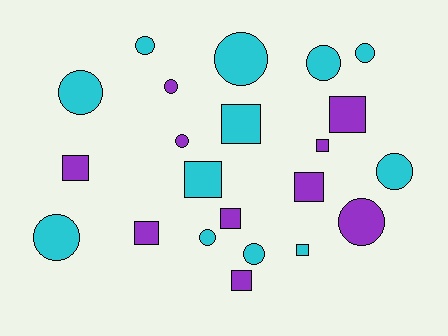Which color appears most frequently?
Cyan, with 12 objects.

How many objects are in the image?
There are 22 objects.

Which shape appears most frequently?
Circle, with 12 objects.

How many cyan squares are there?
There are 3 cyan squares.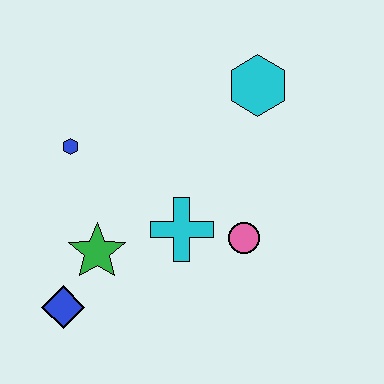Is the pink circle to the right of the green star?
Yes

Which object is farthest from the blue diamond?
The cyan hexagon is farthest from the blue diamond.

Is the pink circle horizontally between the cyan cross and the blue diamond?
No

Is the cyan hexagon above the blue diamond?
Yes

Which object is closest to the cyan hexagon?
The pink circle is closest to the cyan hexagon.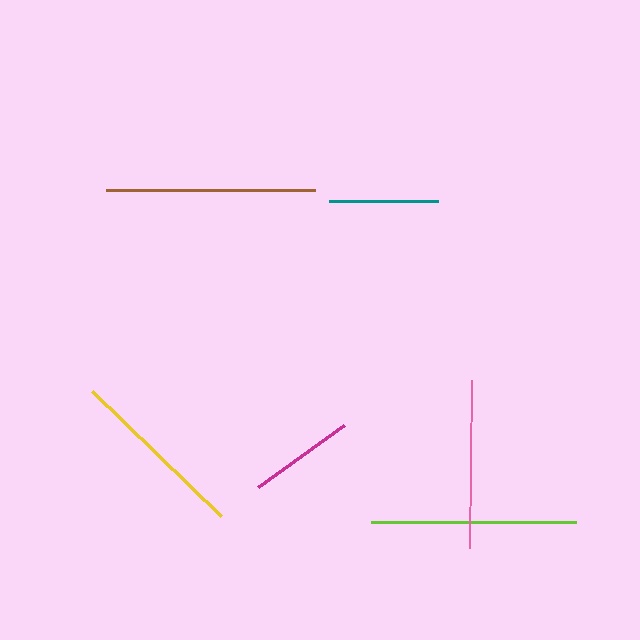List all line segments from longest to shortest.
From longest to shortest: brown, lime, yellow, pink, teal, magenta.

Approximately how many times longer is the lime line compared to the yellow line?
The lime line is approximately 1.1 times the length of the yellow line.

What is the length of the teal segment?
The teal segment is approximately 109 pixels long.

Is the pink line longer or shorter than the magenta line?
The pink line is longer than the magenta line.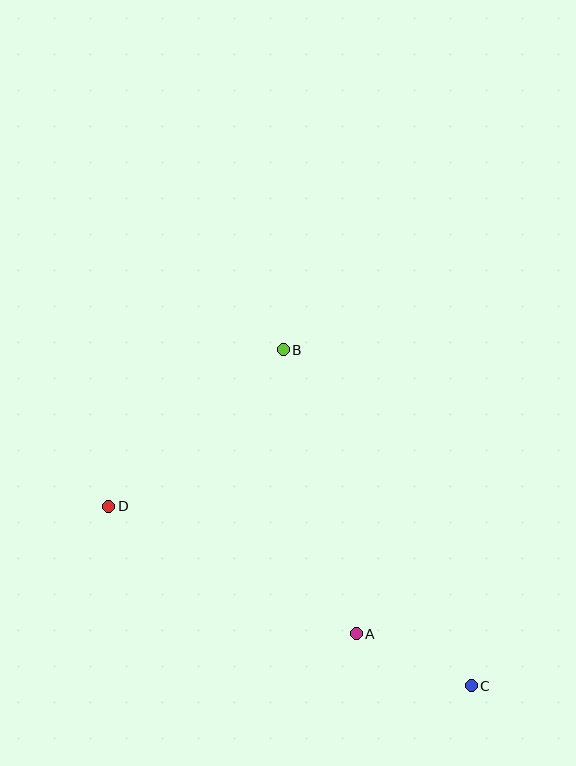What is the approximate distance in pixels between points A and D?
The distance between A and D is approximately 278 pixels.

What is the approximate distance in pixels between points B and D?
The distance between B and D is approximately 234 pixels.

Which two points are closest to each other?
Points A and C are closest to each other.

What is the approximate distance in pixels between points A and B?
The distance between A and B is approximately 293 pixels.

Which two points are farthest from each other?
Points C and D are farthest from each other.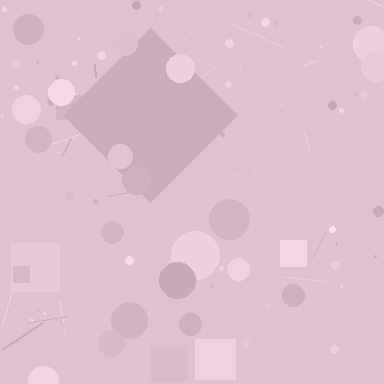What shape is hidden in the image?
A diamond is hidden in the image.